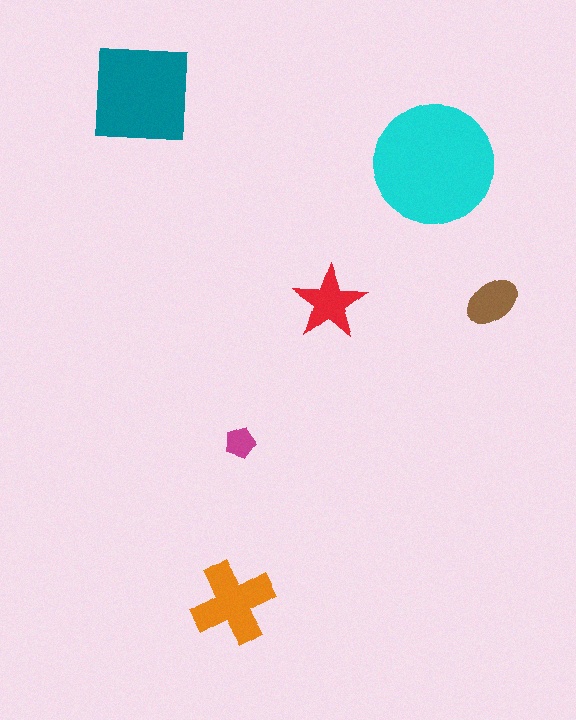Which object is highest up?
The teal square is topmost.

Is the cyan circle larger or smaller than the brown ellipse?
Larger.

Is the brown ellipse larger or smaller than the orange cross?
Smaller.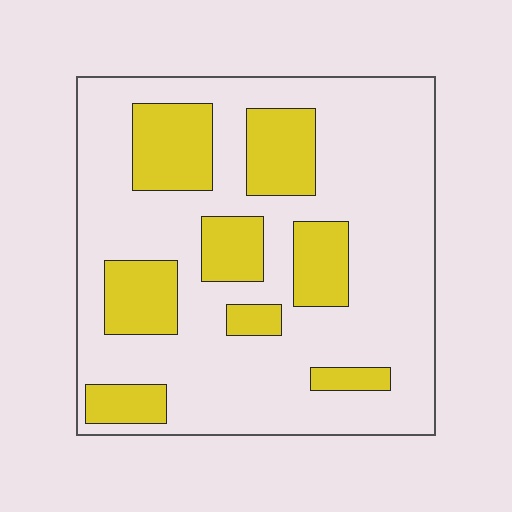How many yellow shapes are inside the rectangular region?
8.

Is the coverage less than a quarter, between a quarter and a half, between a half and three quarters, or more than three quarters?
Between a quarter and a half.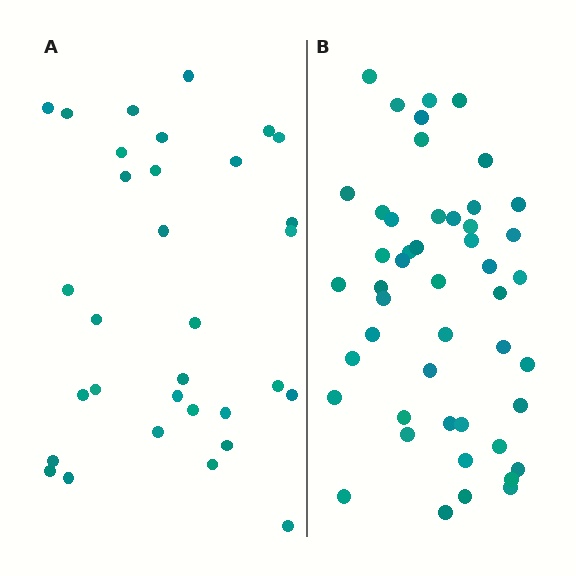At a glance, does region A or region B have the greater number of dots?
Region B (the right region) has more dots.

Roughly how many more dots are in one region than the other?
Region B has approximately 15 more dots than region A.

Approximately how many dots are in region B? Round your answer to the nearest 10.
About 50 dots. (The exact count is 48, which rounds to 50.)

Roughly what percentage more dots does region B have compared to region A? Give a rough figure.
About 50% more.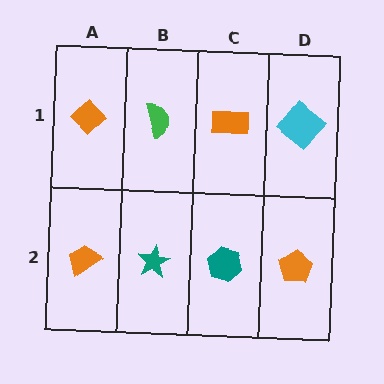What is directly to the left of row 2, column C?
A teal star.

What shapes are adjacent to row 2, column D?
A cyan diamond (row 1, column D), a teal hexagon (row 2, column C).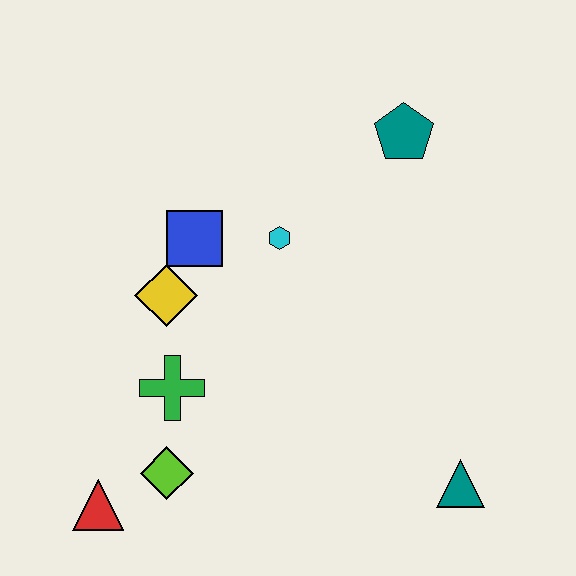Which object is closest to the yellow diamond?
The blue square is closest to the yellow diamond.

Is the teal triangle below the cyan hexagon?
Yes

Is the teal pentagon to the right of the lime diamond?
Yes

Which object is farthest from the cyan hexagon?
The red triangle is farthest from the cyan hexagon.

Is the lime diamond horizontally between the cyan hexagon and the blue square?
No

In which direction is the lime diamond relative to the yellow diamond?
The lime diamond is below the yellow diamond.